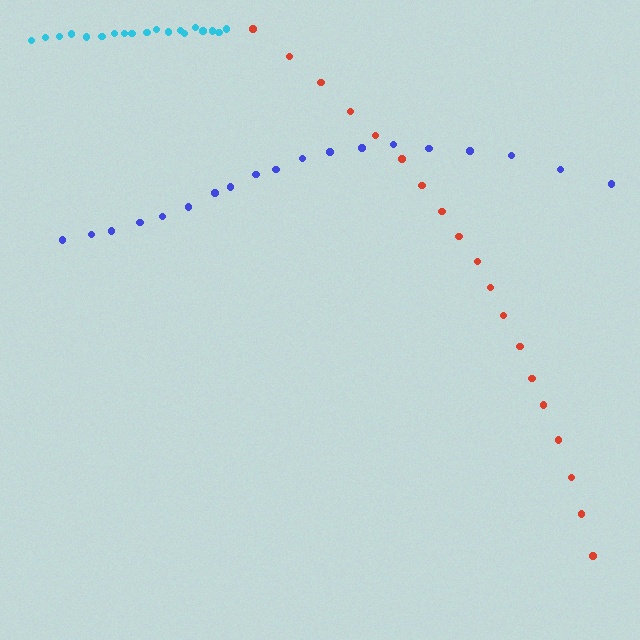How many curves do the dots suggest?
There are 3 distinct paths.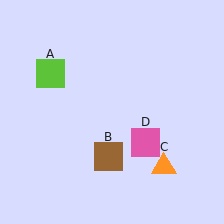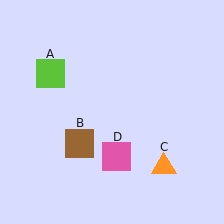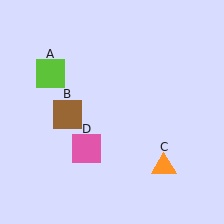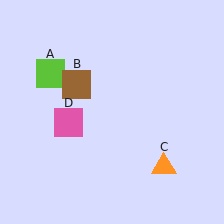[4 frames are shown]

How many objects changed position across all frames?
2 objects changed position: brown square (object B), pink square (object D).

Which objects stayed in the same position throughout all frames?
Lime square (object A) and orange triangle (object C) remained stationary.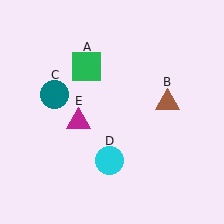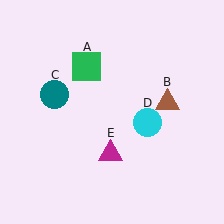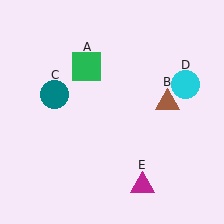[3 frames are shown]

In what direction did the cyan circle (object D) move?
The cyan circle (object D) moved up and to the right.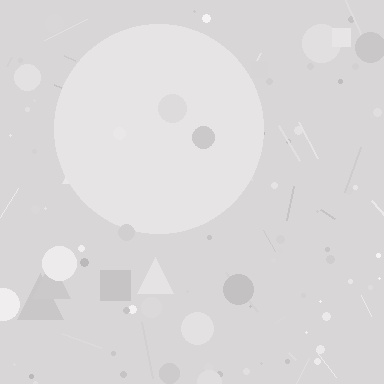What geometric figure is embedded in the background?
A circle is embedded in the background.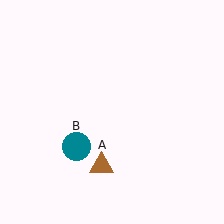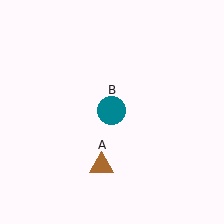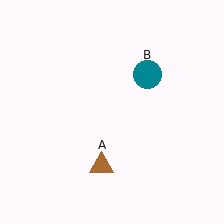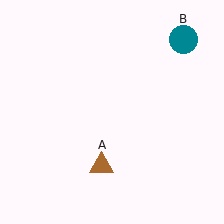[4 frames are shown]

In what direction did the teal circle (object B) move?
The teal circle (object B) moved up and to the right.